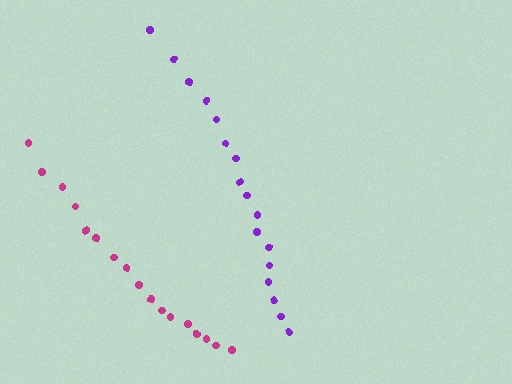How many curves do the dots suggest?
There are 2 distinct paths.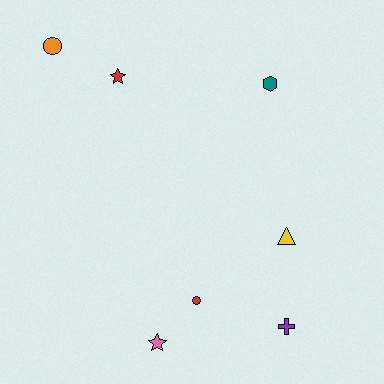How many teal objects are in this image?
There is 1 teal object.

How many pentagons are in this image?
There are no pentagons.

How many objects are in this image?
There are 7 objects.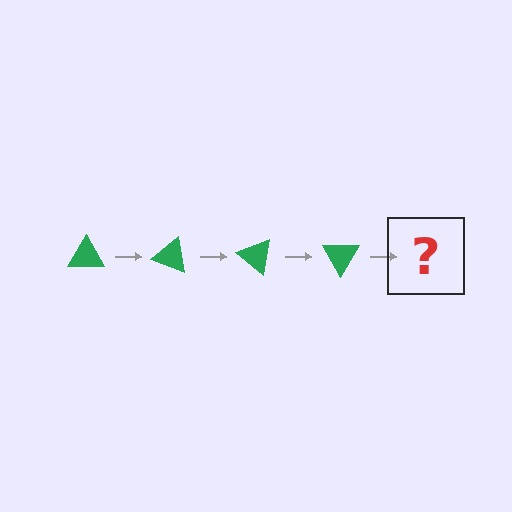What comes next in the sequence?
The next element should be a green triangle rotated 80 degrees.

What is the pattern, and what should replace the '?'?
The pattern is that the triangle rotates 20 degrees each step. The '?' should be a green triangle rotated 80 degrees.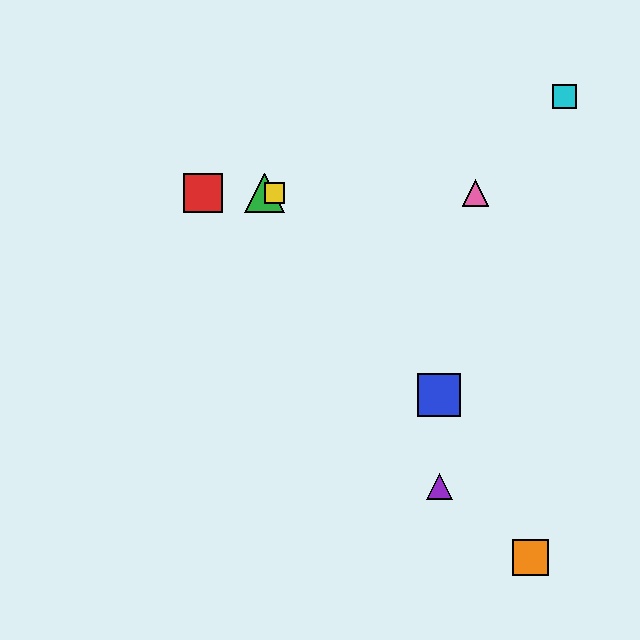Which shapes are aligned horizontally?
The red square, the green triangle, the yellow square, the pink triangle are aligned horizontally.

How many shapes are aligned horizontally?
4 shapes (the red square, the green triangle, the yellow square, the pink triangle) are aligned horizontally.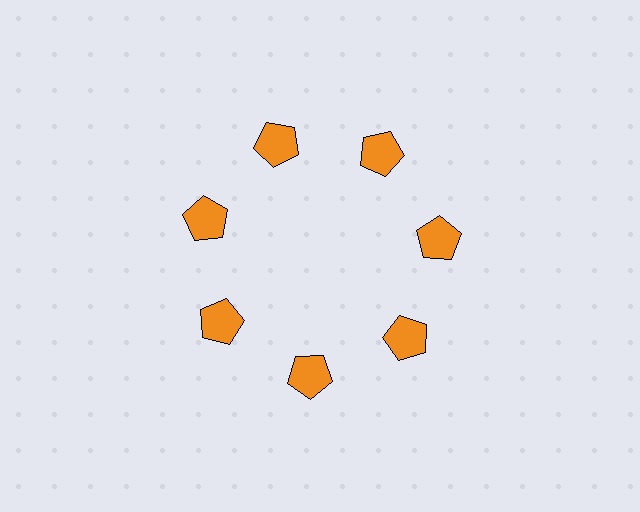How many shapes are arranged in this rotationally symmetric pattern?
There are 7 shapes, arranged in 7 groups of 1.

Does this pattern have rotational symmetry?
Yes, this pattern has 7-fold rotational symmetry. It looks the same after rotating 51 degrees around the center.